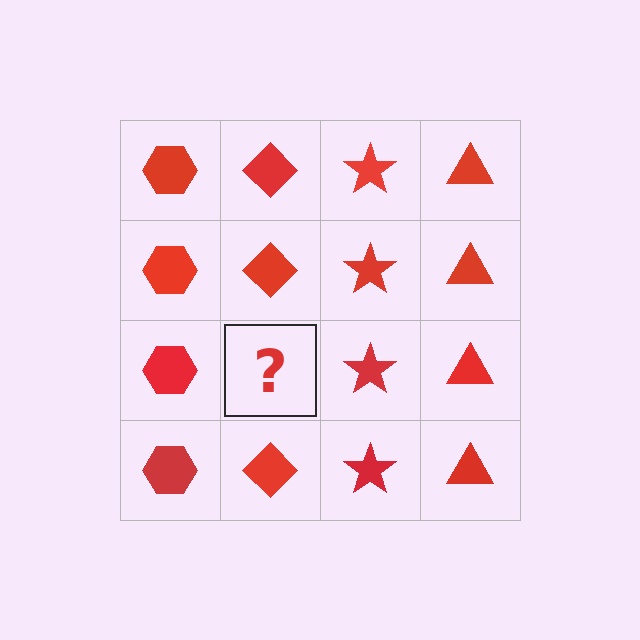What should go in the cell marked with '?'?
The missing cell should contain a red diamond.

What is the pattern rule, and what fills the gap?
The rule is that each column has a consistent shape. The gap should be filled with a red diamond.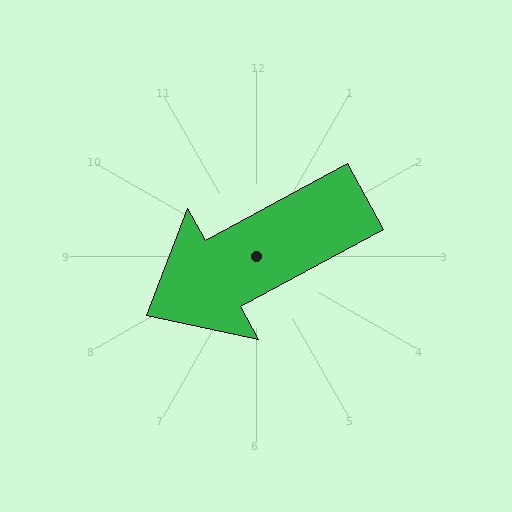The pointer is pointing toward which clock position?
Roughly 8 o'clock.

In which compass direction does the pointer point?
Southwest.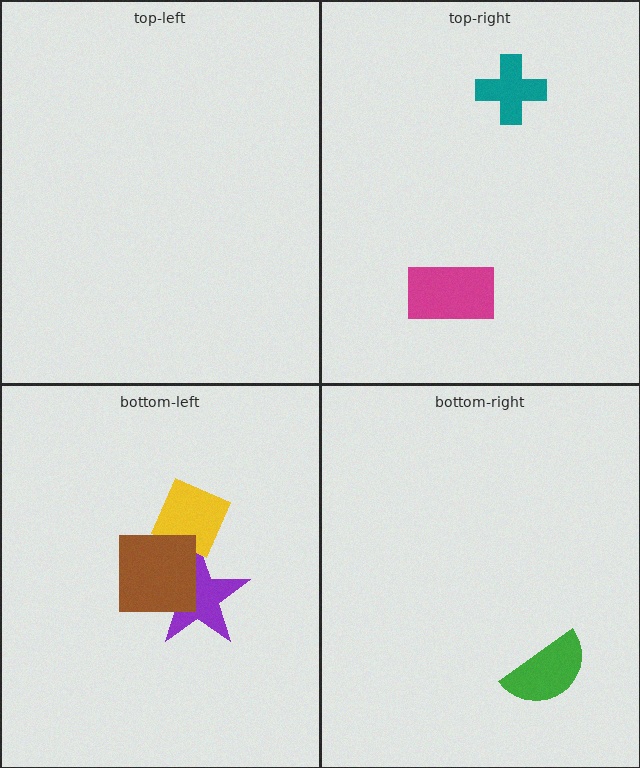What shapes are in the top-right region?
The magenta rectangle, the teal cross.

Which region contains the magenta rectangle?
The top-right region.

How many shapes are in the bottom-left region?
3.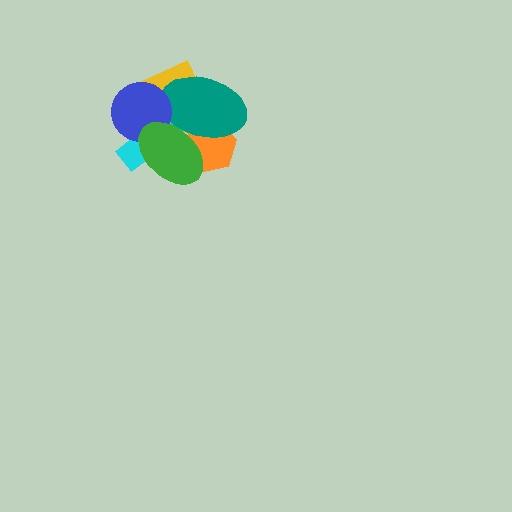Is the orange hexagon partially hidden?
Yes, it is partially covered by another shape.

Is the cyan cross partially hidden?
Yes, it is partially covered by another shape.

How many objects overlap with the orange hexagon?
4 objects overlap with the orange hexagon.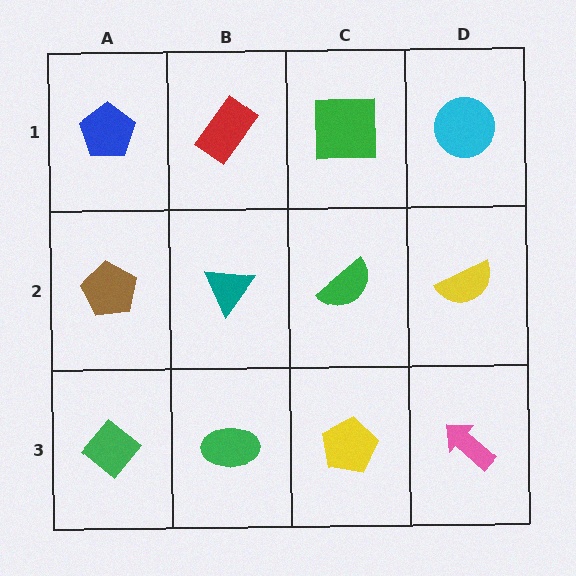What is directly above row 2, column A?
A blue pentagon.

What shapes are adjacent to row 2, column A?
A blue pentagon (row 1, column A), a green diamond (row 3, column A), a teal triangle (row 2, column B).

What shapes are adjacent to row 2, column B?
A red rectangle (row 1, column B), a green ellipse (row 3, column B), a brown pentagon (row 2, column A), a green semicircle (row 2, column C).